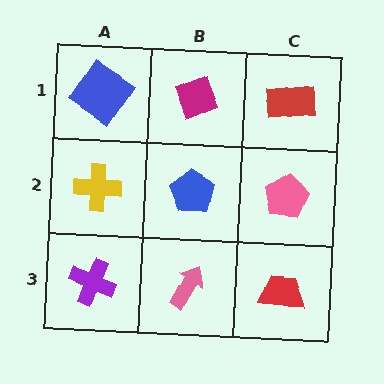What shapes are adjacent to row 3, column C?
A pink pentagon (row 2, column C), a pink arrow (row 3, column B).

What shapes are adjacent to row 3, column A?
A yellow cross (row 2, column A), a pink arrow (row 3, column B).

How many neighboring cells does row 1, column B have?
3.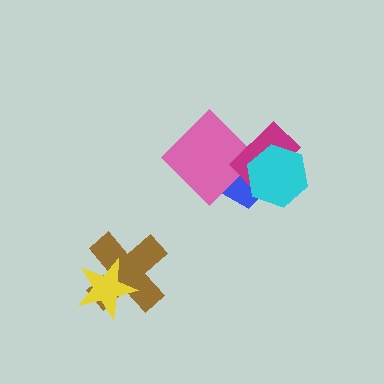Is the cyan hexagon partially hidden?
No, no other shape covers it.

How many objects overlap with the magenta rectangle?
3 objects overlap with the magenta rectangle.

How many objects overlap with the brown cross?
1 object overlaps with the brown cross.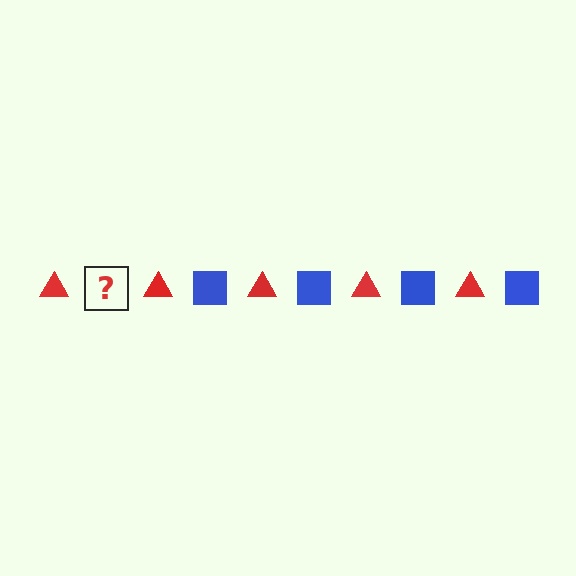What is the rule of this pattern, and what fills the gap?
The rule is that the pattern alternates between red triangle and blue square. The gap should be filled with a blue square.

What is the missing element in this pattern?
The missing element is a blue square.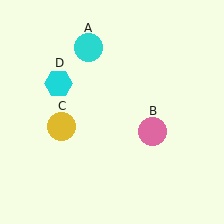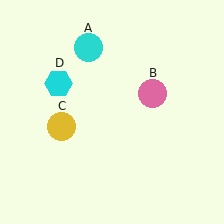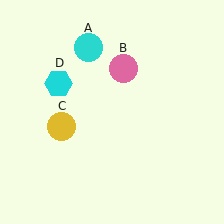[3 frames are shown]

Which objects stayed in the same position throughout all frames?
Cyan circle (object A) and yellow circle (object C) and cyan hexagon (object D) remained stationary.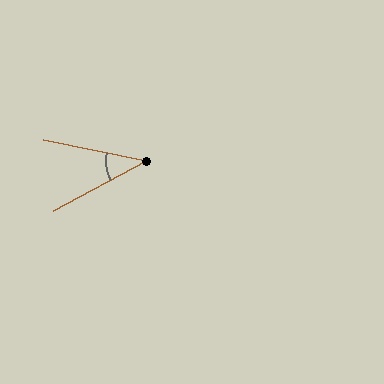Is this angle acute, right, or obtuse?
It is acute.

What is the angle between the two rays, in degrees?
Approximately 40 degrees.